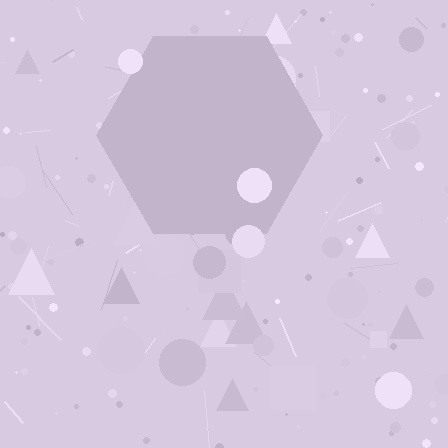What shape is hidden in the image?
A hexagon is hidden in the image.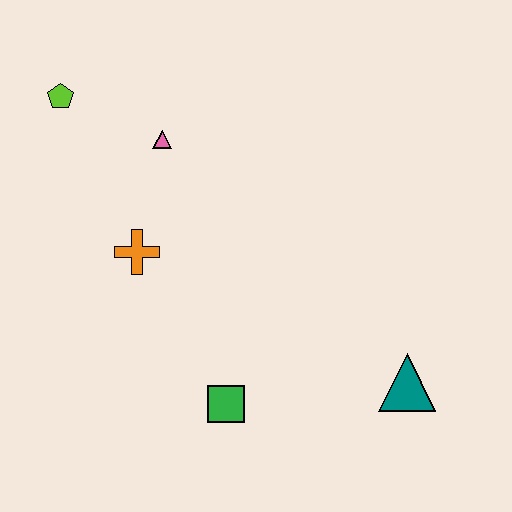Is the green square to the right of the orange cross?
Yes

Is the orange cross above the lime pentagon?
No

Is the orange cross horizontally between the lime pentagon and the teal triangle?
Yes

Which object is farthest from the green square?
The lime pentagon is farthest from the green square.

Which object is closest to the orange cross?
The pink triangle is closest to the orange cross.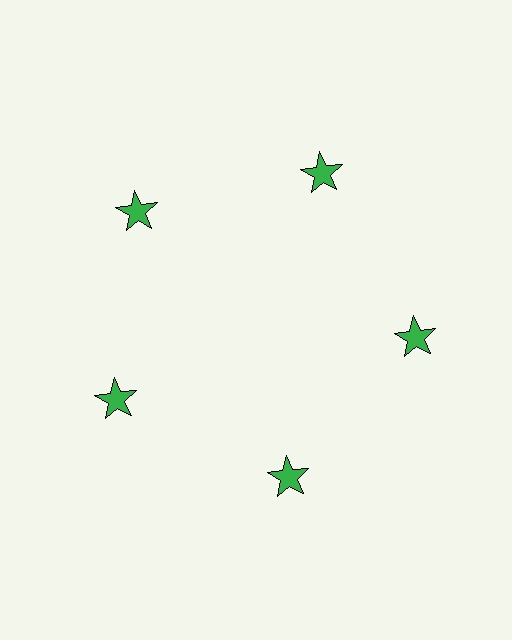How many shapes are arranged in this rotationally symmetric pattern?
There are 5 shapes, arranged in 5 groups of 1.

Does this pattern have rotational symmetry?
Yes, this pattern has 5-fold rotational symmetry. It looks the same after rotating 72 degrees around the center.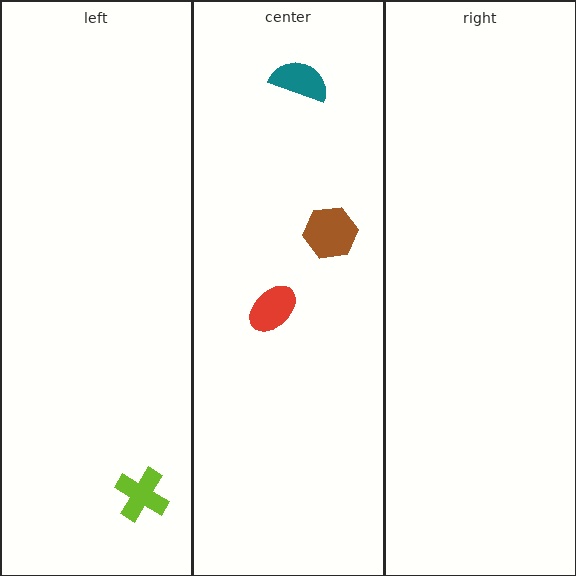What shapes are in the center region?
The teal semicircle, the brown hexagon, the red ellipse.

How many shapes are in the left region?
1.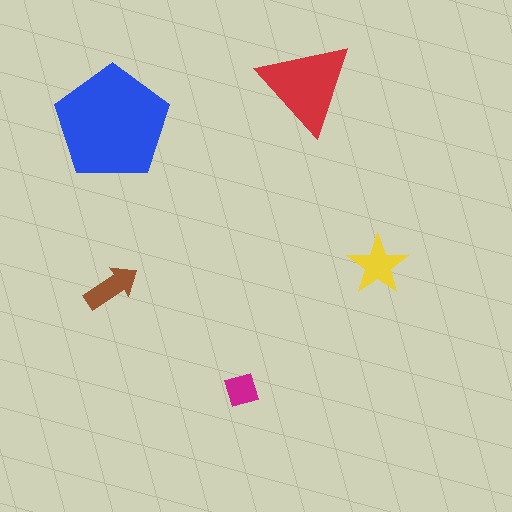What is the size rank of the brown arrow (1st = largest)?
4th.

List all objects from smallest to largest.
The magenta diamond, the brown arrow, the yellow star, the red triangle, the blue pentagon.